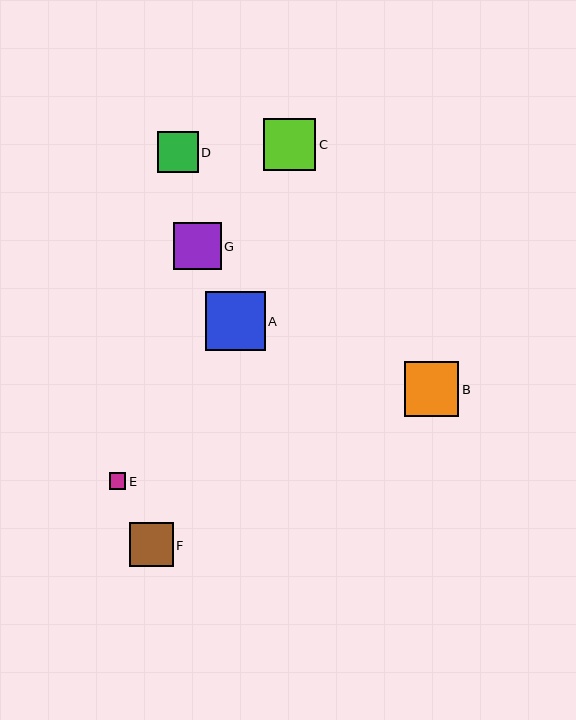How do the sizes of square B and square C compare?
Square B and square C are approximately the same size.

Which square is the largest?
Square A is the largest with a size of approximately 59 pixels.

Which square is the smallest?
Square E is the smallest with a size of approximately 17 pixels.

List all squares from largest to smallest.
From largest to smallest: A, B, C, G, F, D, E.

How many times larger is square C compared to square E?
Square C is approximately 3.1 times the size of square E.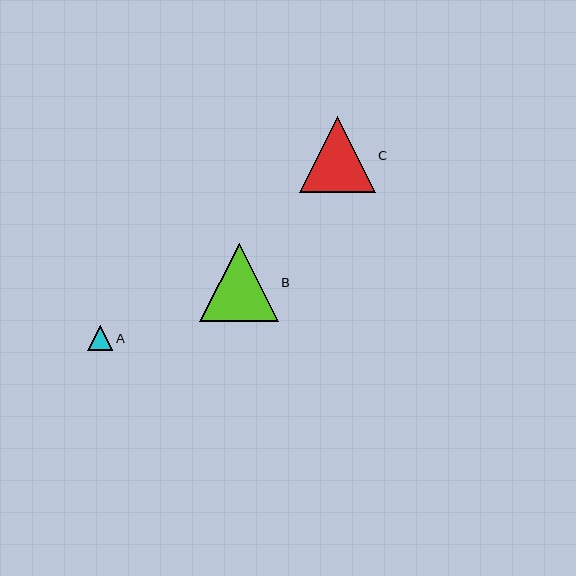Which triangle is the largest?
Triangle B is the largest with a size of approximately 78 pixels.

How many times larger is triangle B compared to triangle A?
Triangle B is approximately 3.1 times the size of triangle A.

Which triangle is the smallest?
Triangle A is the smallest with a size of approximately 25 pixels.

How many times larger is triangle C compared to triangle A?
Triangle C is approximately 3.0 times the size of triangle A.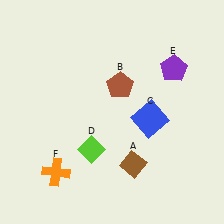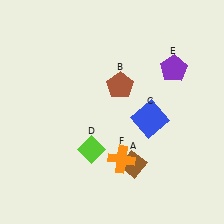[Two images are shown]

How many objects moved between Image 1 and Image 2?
1 object moved between the two images.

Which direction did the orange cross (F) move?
The orange cross (F) moved right.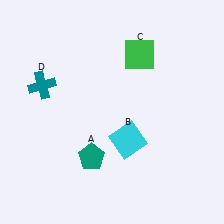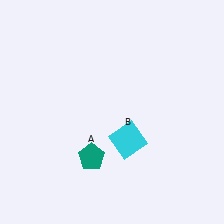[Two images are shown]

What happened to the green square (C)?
The green square (C) was removed in Image 2. It was in the top-right area of Image 1.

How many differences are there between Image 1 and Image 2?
There are 2 differences between the two images.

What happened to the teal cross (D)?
The teal cross (D) was removed in Image 2. It was in the top-left area of Image 1.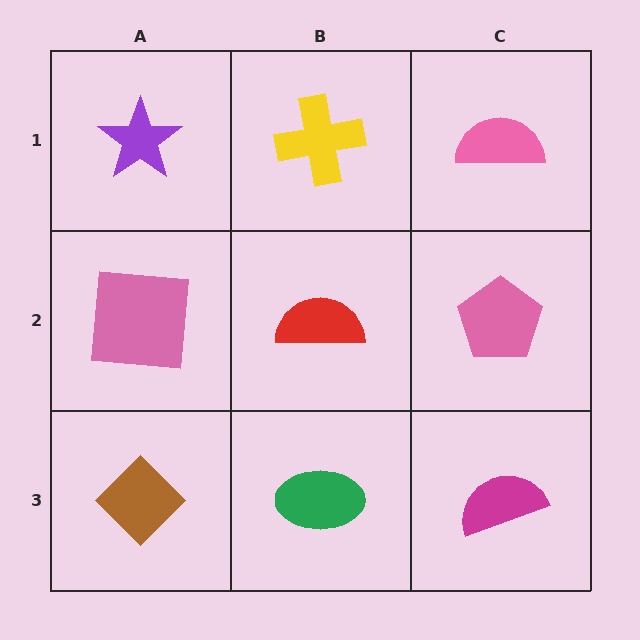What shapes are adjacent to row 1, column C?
A pink pentagon (row 2, column C), a yellow cross (row 1, column B).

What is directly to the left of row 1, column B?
A purple star.